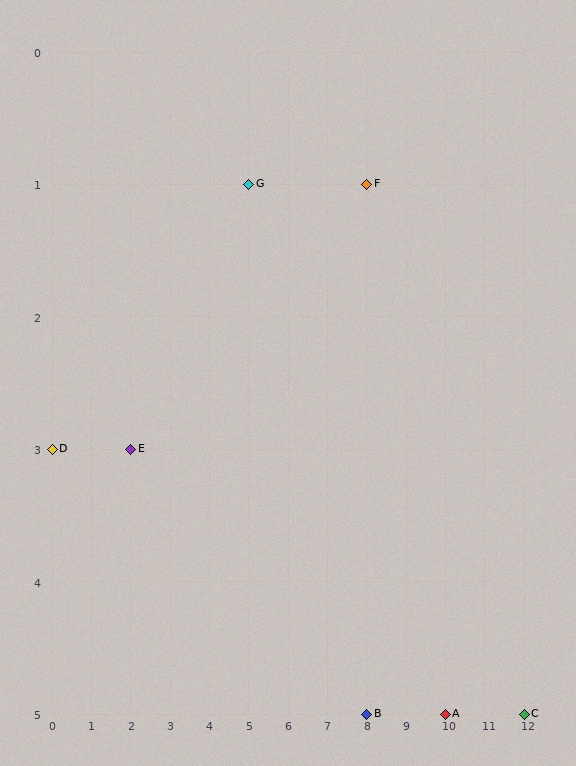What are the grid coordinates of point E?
Point E is at grid coordinates (2, 3).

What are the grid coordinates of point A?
Point A is at grid coordinates (10, 5).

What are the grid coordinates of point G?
Point G is at grid coordinates (5, 1).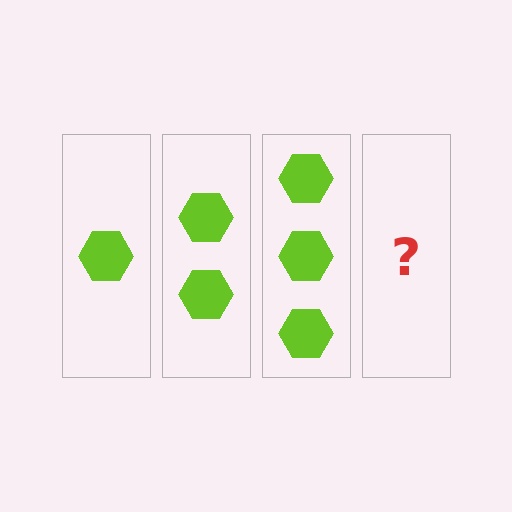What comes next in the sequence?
The next element should be 4 hexagons.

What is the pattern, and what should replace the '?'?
The pattern is that each step adds one more hexagon. The '?' should be 4 hexagons.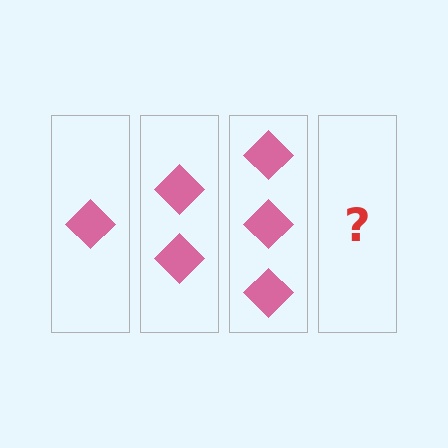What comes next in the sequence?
The next element should be 4 diamonds.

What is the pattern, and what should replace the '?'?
The pattern is that each step adds one more diamond. The '?' should be 4 diamonds.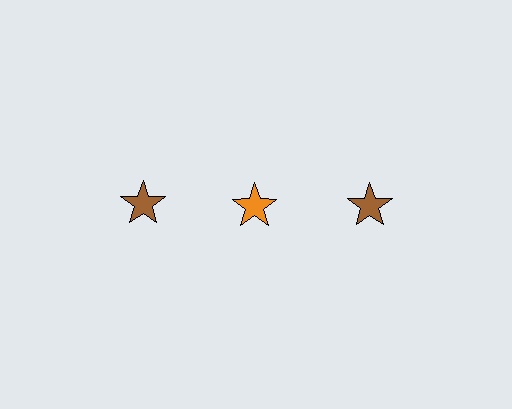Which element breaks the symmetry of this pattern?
The orange star in the top row, second from left column breaks the symmetry. All other shapes are brown stars.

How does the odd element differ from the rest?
It has a different color: orange instead of brown.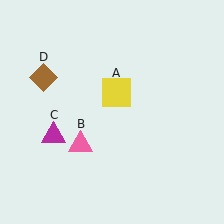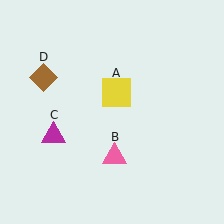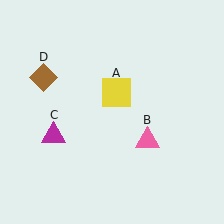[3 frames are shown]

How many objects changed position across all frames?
1 object changed position: pink triangle (object B).